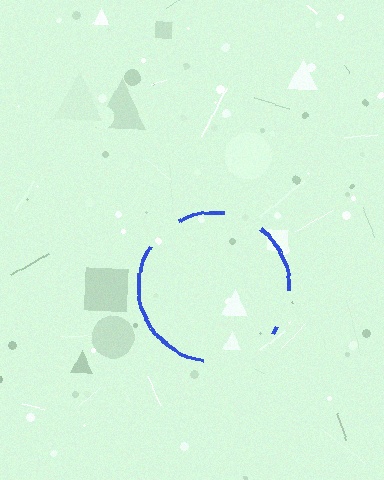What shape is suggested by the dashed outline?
The dashed outline suggests a circle.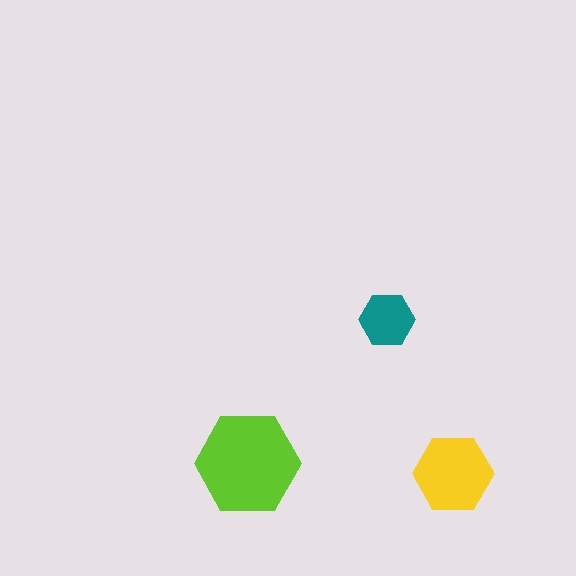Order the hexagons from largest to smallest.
the lime one, the yellow one, the teal one.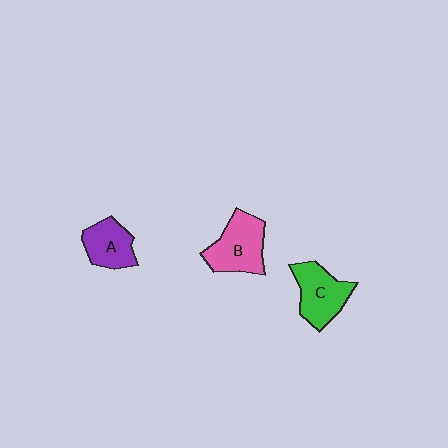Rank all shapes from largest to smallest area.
From largest to smallest: B (pink), C (green), A (purple).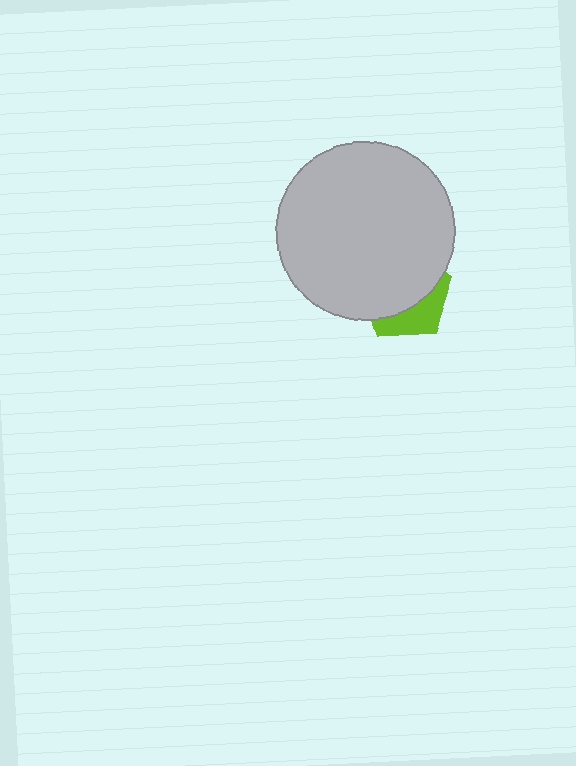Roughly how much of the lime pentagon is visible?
A small part of it is visible (roughly 34%).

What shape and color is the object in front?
The object in front is a light gray circle.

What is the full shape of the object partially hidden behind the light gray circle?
The partially hidden object is a lime pentagon.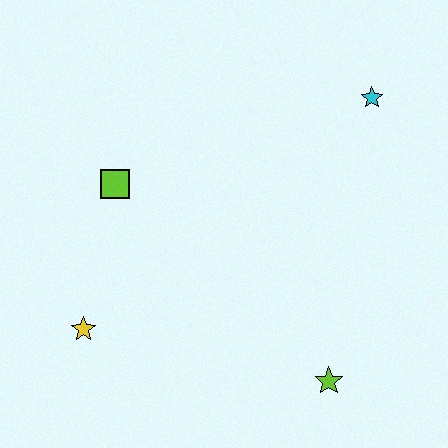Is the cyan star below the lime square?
No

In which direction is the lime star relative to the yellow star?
The lime star is to the right of the yellow star.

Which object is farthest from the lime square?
The lime star is farthest from the lime square.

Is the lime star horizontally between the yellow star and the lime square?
No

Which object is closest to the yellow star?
The lime square is closest to the yellow star.